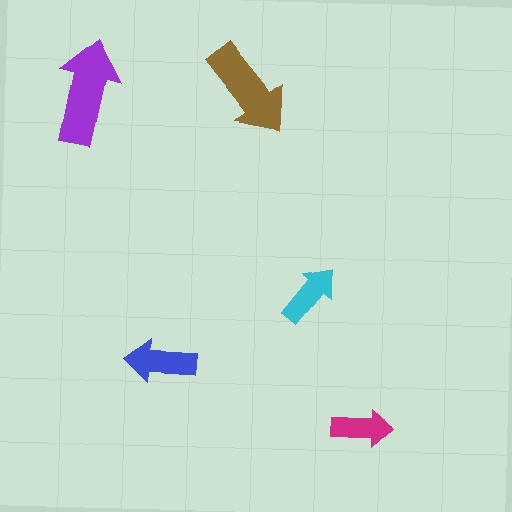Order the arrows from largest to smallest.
the purple one, the brown one, the blue one, the cyan one, the magenta one.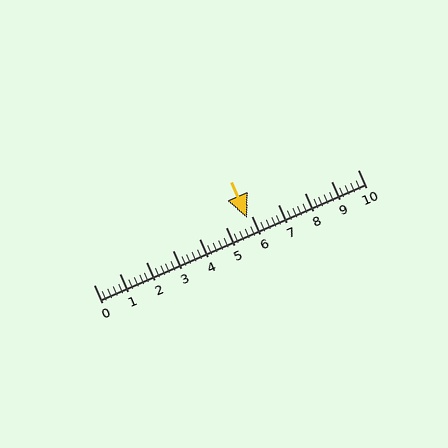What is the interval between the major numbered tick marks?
The major tick marks are spaced 1 units apart.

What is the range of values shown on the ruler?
The ruler shows values from 0 to 10.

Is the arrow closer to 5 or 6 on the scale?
The arrow is closer to 6.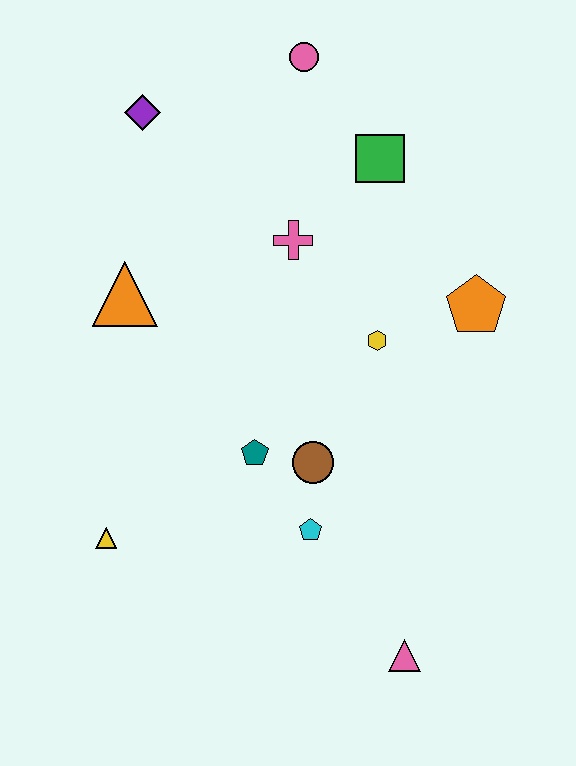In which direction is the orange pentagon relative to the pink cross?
The orange pentagon is to the right of the pink cross.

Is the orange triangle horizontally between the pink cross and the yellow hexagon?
No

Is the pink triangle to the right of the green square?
Yes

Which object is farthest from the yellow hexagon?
The yellow triangle is farthest from the yellow hexagon.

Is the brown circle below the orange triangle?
Yes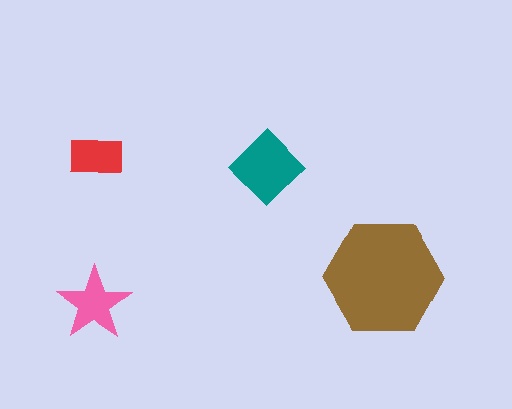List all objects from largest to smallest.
The brown hexagon, the teal diamond, the pink star, the red rectangle.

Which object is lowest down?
The pink star is bottommost.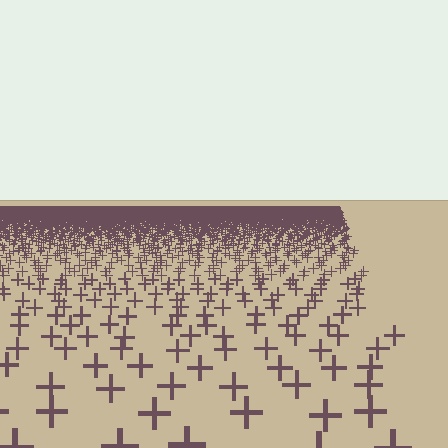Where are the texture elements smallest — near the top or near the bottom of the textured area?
Near the top.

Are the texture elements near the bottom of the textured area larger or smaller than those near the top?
Larger. Near the bottom, elements are closer to the viewer and appear at a bigger on-screen size.